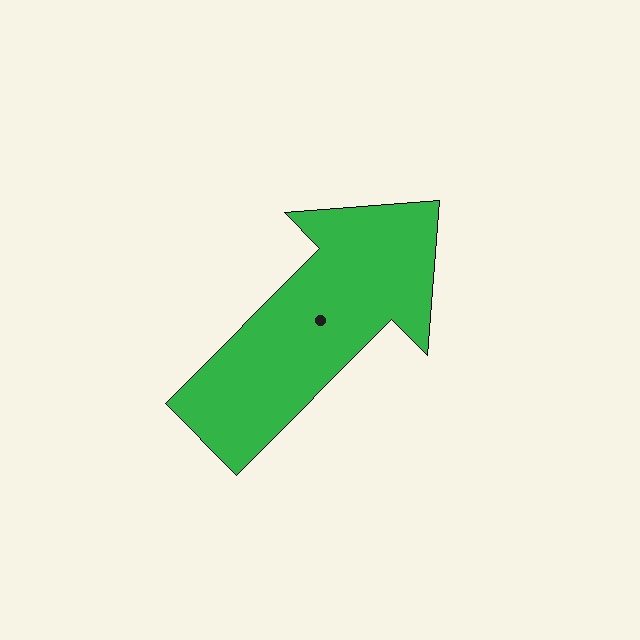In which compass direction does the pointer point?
Northeast.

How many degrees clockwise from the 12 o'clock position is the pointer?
Approximately 45 degrees.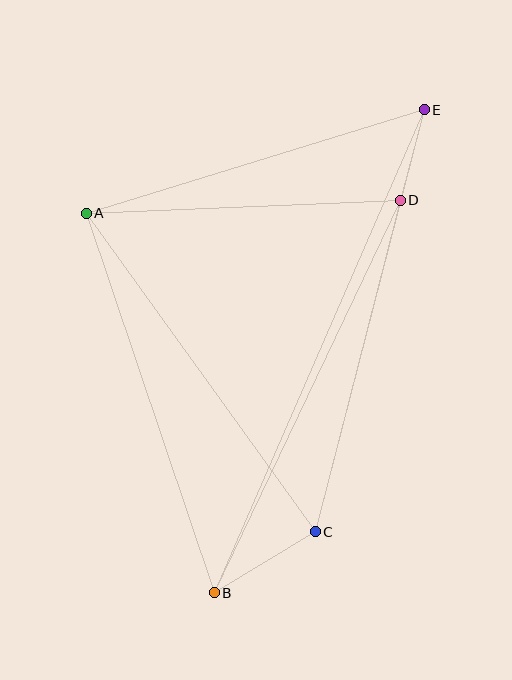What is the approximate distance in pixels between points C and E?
The distance between C and E is approximately 435 pixels.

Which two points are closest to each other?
Points D and E are closest to each other.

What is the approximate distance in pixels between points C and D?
The distance between C and D is approximately 342 pixels.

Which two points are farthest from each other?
Points B and E are farthest from each other.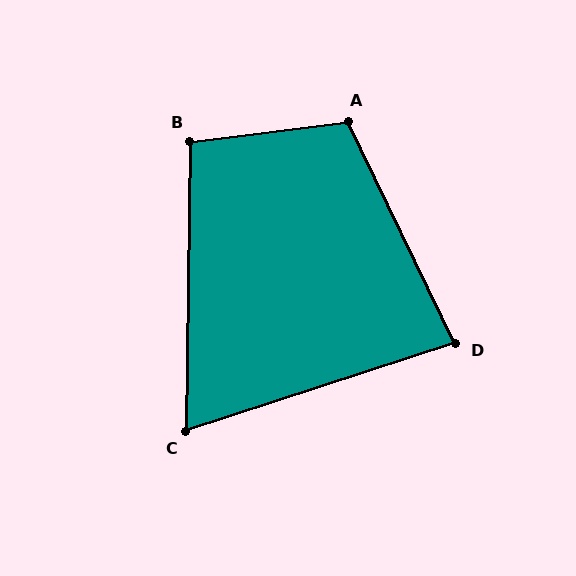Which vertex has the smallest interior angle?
C, at approximately 71 degrees.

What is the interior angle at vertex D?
Approximately 82 degrees (acute).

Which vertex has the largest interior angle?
A, at approximately 109 degrees.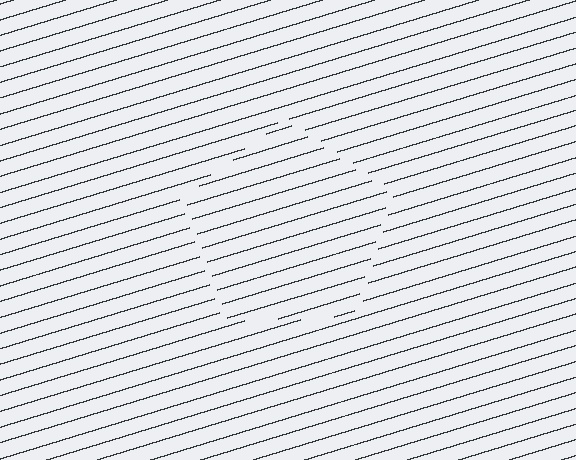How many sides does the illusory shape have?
5 sides — the line-ends trace a pentagon.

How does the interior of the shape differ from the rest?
The interior of the shape contains the same grating, shifted by half a period — the contour is defined by the phase discontinuity where line-ends from the inner and outer gratings abut.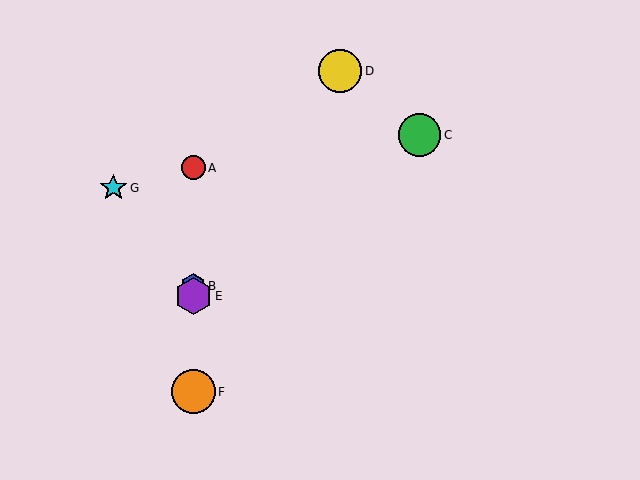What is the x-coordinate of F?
Object F is at x≈193.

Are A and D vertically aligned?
No, A is at x≈193 and D is at x≈340.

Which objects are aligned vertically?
Objects A, B, E, F are aligned vertically.